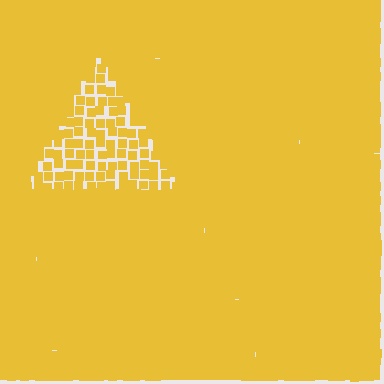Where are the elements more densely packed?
The elements are more densely packed outside the triangle boundary.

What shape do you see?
I see a triangle.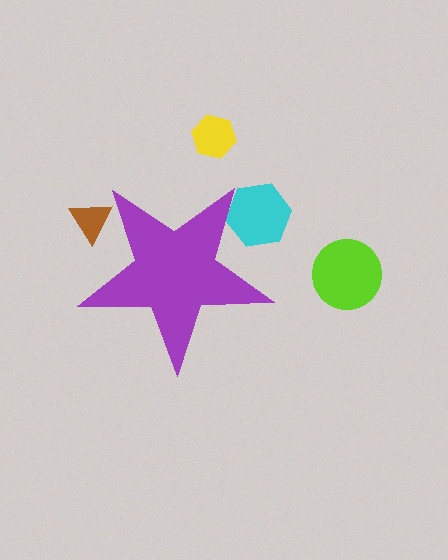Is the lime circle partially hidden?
No, the lime circle is fully visible.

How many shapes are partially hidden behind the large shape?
2 shapes are partially hidden.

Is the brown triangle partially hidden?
Yes, the brown triangle is partially hidden behind the purple star.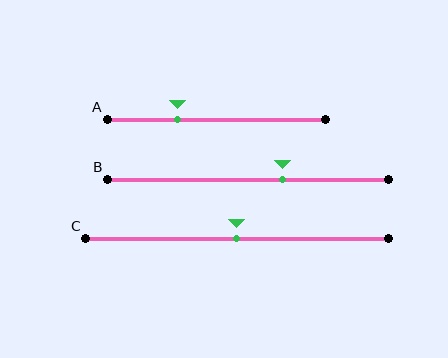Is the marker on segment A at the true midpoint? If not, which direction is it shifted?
No, the marker on segment A is shifted to the left by about 18% of the segment length.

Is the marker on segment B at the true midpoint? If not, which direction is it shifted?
No, the marker on segment B is shifted to the right by about 12% of the segment length.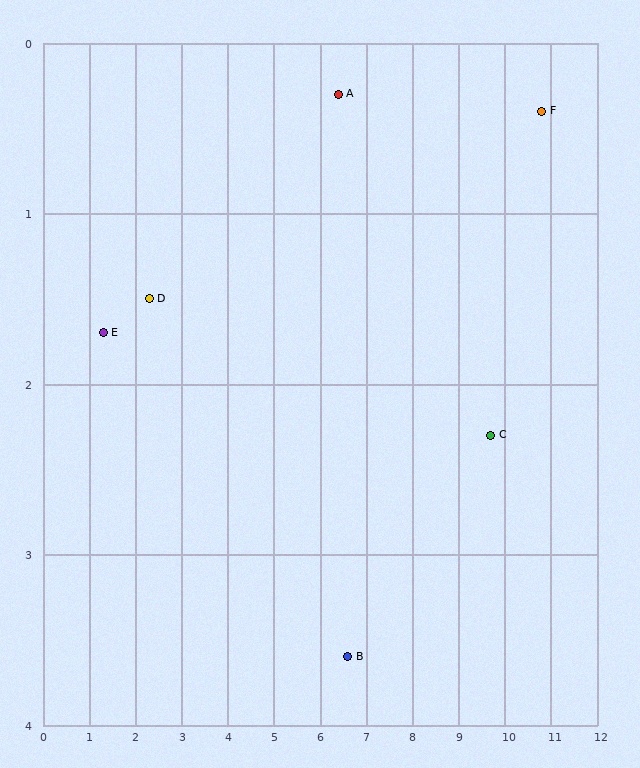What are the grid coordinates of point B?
Point B is at approximately (6.6, 3.6).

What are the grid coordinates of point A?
Point A is at approximately (6.4, 0.3).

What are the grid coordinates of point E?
Point E is at approximately (1.3, 1.7).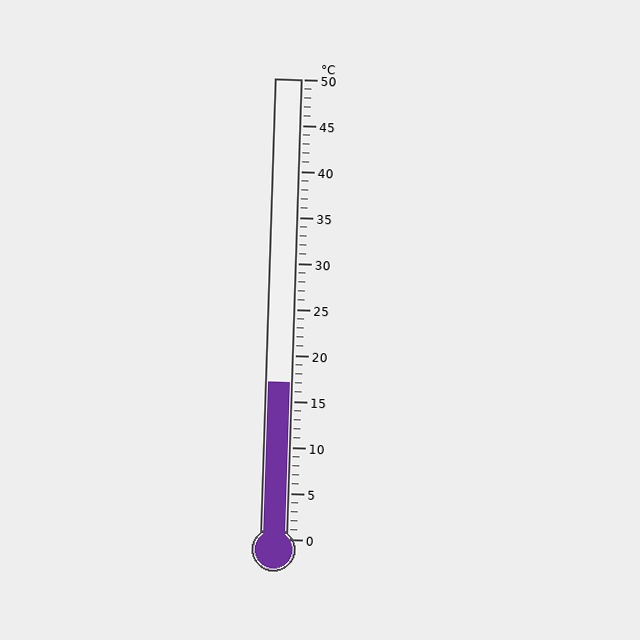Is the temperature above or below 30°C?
The temperature is below 30°C.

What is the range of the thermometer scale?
The thermometer scale ranges from 0°C to 50°C.